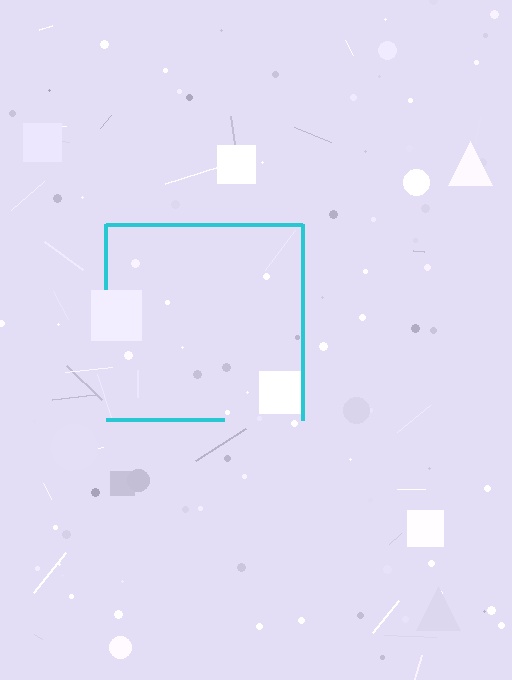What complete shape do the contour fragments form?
The contour fragments form a square.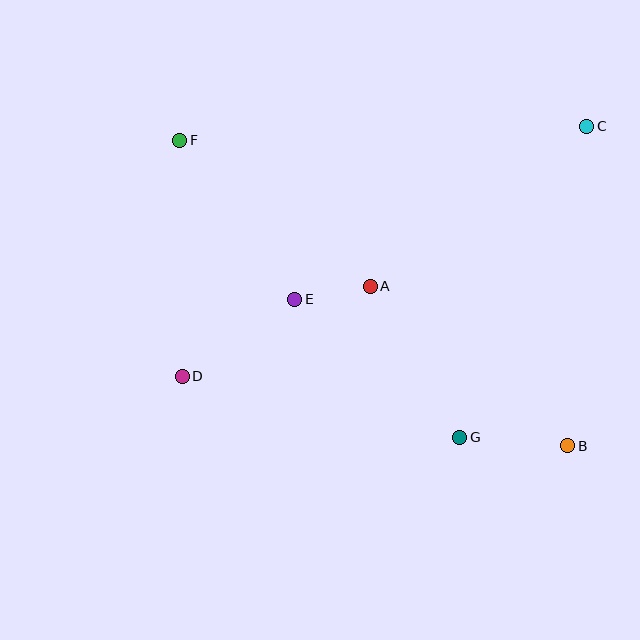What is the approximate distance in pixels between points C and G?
The distance between C and G is approximately 336 pixels.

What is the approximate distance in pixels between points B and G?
The distance between B and G is approximately 108 pixels.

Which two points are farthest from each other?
Points B and F are farthest from each other.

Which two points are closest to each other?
Points A and E are closest to each other.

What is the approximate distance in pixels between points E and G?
The distance between E and G is approximately 215 pixels.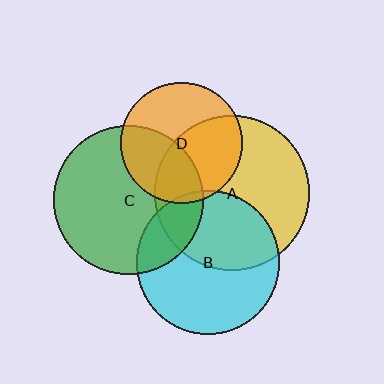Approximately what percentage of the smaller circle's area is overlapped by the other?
Approximately 40%.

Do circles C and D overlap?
Yes.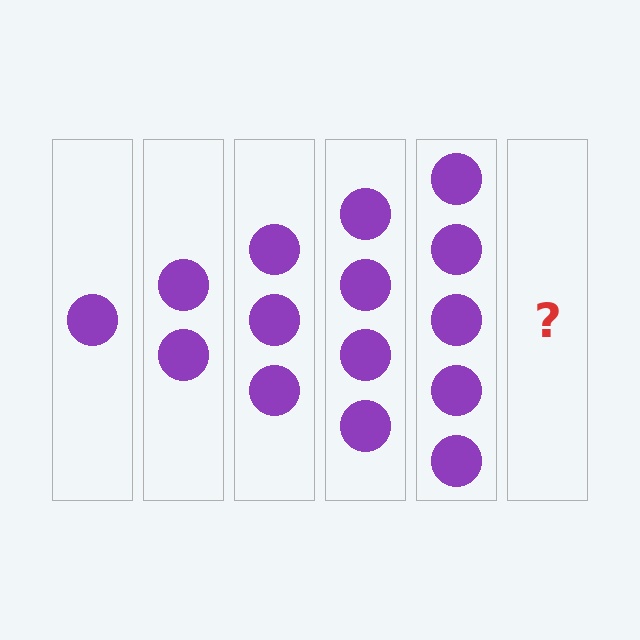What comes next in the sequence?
The next element should be 6 circles.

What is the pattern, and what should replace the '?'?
The pattern is that each step adds one more circle. The '?' should be 6 circles.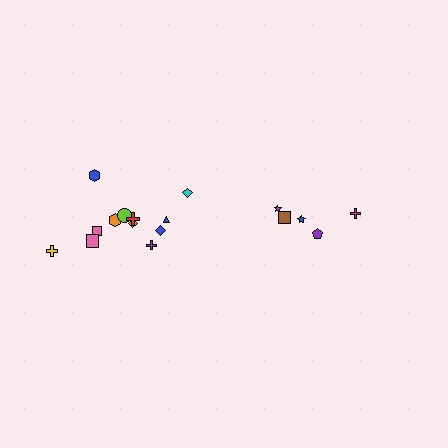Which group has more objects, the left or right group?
The left group.